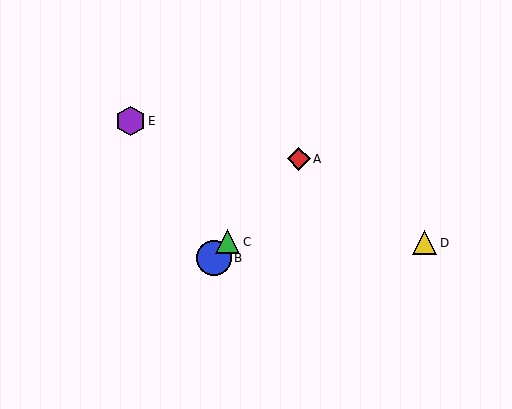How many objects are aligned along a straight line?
3 objects (A, B, C) are aligned along a straight line.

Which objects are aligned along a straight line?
Objects A, B, C are aligned along a straight line.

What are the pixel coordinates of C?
Object C is at (228, 242).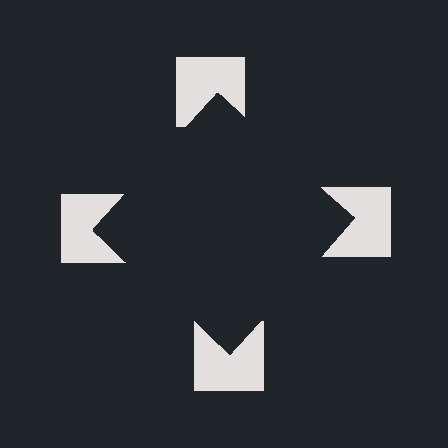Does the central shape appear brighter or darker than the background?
It typically appears slightly darker than the background, even though no actual brightness change is drawn.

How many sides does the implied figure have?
4 sides.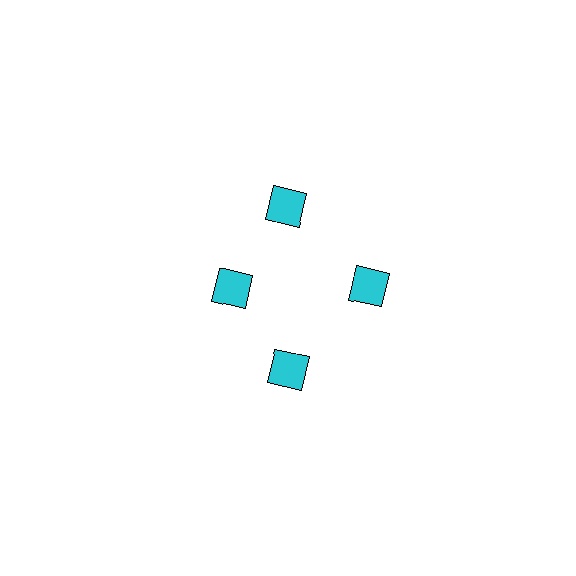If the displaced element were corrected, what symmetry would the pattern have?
It would have 4-fold rotational symmetry — the pattern would map onto itself every 90 degrees.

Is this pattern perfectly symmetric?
No. The 4 cyan squares are arranged in a ring, but one element near the 9 o'clock position is pulled inward toward the center, breaking the 4-fold rotational symmetry.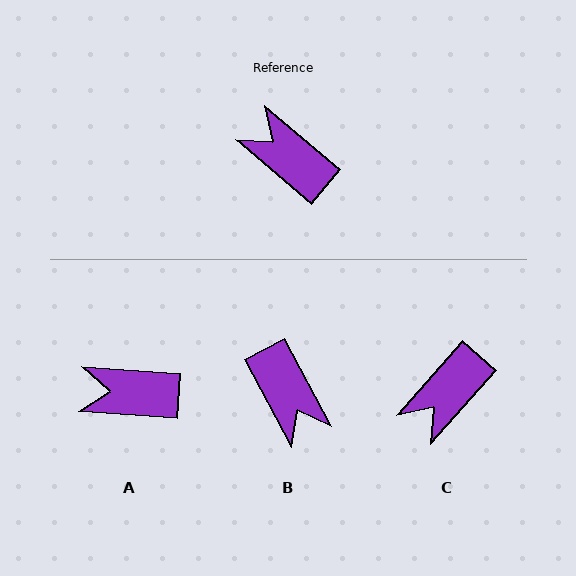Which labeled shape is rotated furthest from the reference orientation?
B, about 158 degrees away.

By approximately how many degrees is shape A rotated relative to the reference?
Approximately 36 degrees counter-clockwise.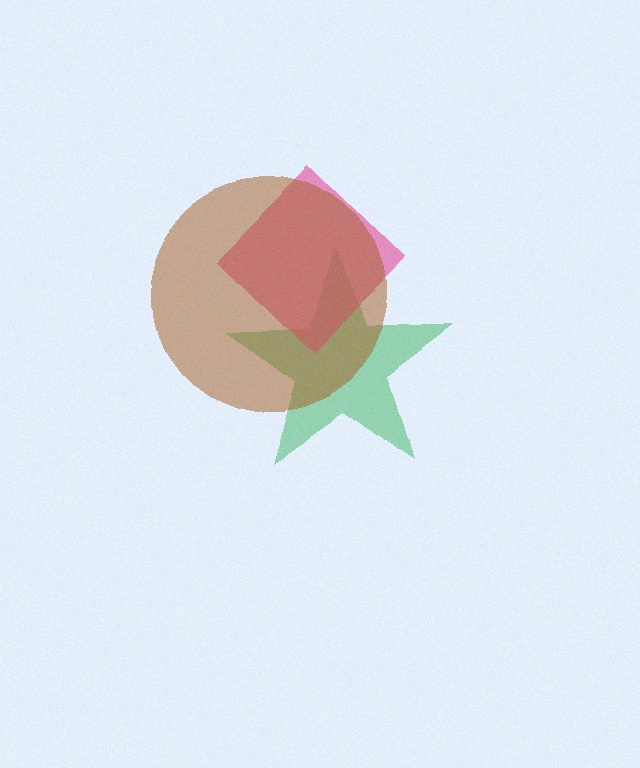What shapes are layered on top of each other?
The layered shapes are: a green star, a pink diamond, a brown circle.